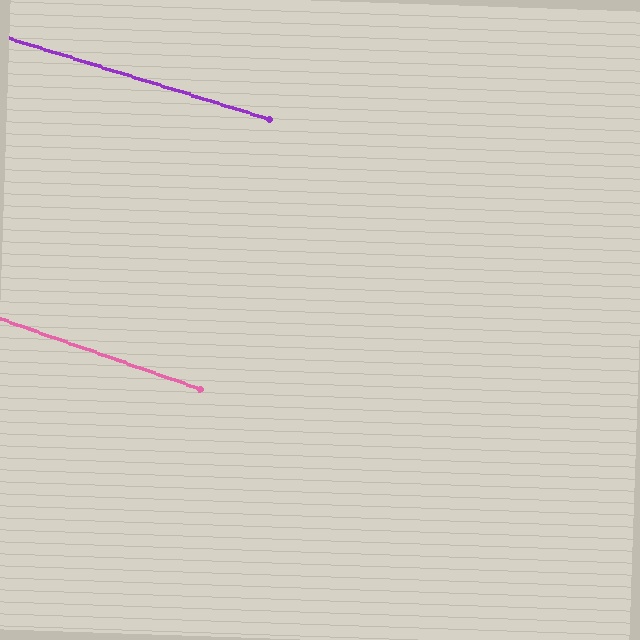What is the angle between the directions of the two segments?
Approximately 2 degrees.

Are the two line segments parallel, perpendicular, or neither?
Parallel — their directions differ by only 2.0°.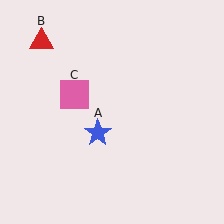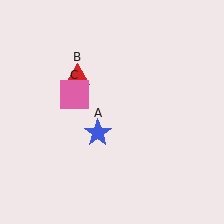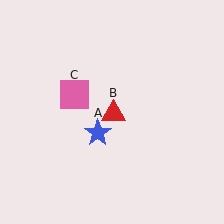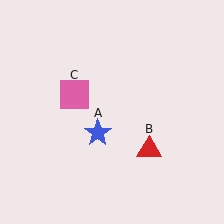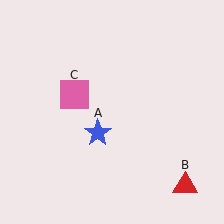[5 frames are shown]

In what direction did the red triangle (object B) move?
The red triangle (object B) moved down and to the right.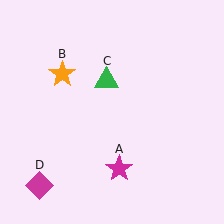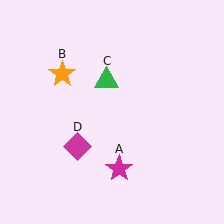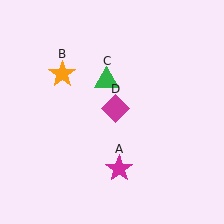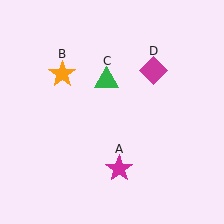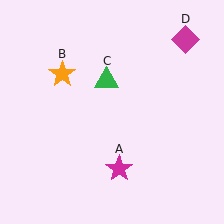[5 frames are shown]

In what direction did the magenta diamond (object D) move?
The magenta diamond (object D) moved up and to the right.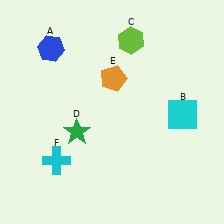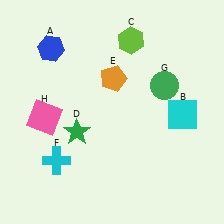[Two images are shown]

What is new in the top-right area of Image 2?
A green circle (G) was added in the top-right area of Image 2.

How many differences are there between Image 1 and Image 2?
There are 2 differences between the two images.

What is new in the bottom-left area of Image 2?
A pink square (H) was added in the bottom-left area of Image 2.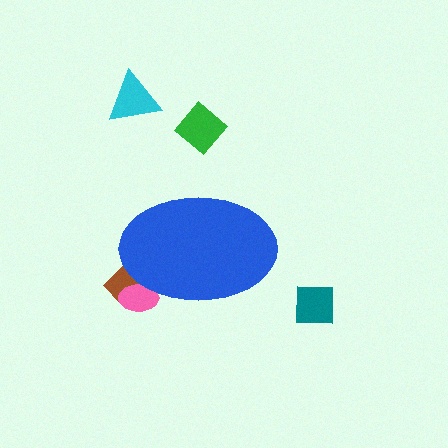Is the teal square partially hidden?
No, the teal square is fully visible.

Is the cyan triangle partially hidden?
No, the cyan triangle is fully visible.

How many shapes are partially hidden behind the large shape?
2 shapes are partially hidden.